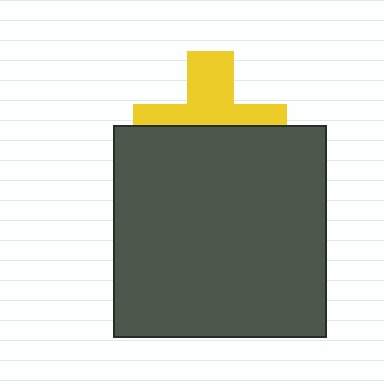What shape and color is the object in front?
The object in front is a dark gray square.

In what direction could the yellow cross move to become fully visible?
The yellow cross could move up. That would shift it out from behind the dark gray square entirely.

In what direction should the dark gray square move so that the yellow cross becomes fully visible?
The dark gray square should move down. That is the shortest direction to clear the overlap and leave the yellow cross fully visible.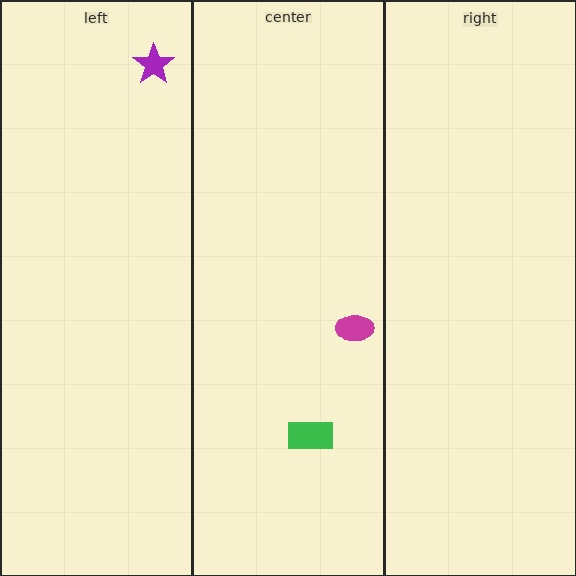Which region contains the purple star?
The left region.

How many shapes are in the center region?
2.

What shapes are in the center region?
The magenta ellipse, the green rectangle.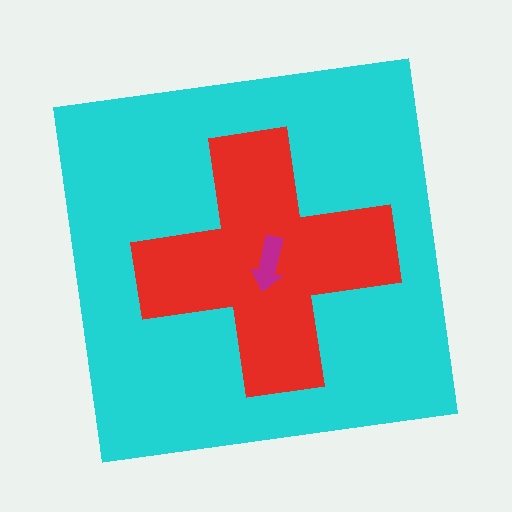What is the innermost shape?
The magenta arrow.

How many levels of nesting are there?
3.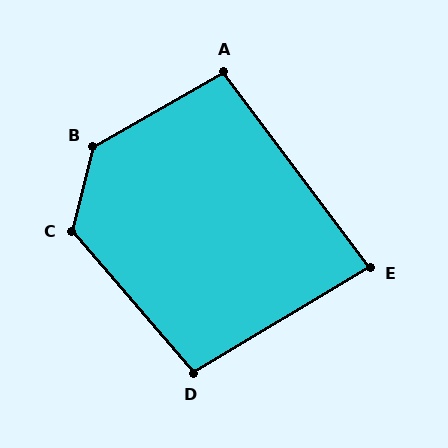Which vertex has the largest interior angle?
B, at approximately 134 degrees.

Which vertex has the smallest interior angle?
E, at approximately 84 degrees.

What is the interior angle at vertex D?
Approximately 100 degrees (obtuse).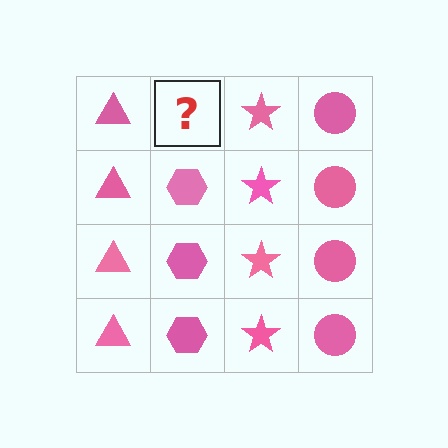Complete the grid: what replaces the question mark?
The question mark should be replaced with a pink hexagon.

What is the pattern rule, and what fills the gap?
The rule is that each column has a consistent shape. The gap should be filled with a pink hexagon.